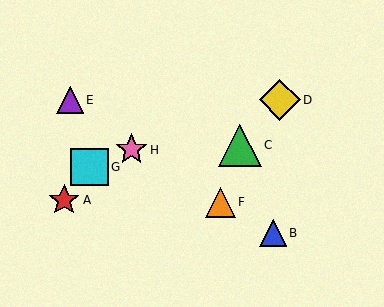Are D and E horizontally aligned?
Yes, both are at y≈100.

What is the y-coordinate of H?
Object H is at y≈150.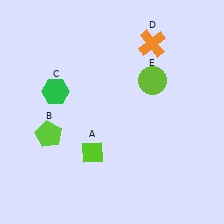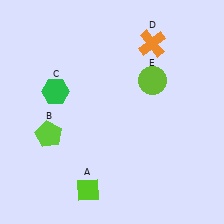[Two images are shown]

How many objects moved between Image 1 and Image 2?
1 object moved between the two images.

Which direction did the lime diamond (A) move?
The lime diamond (A) moved down.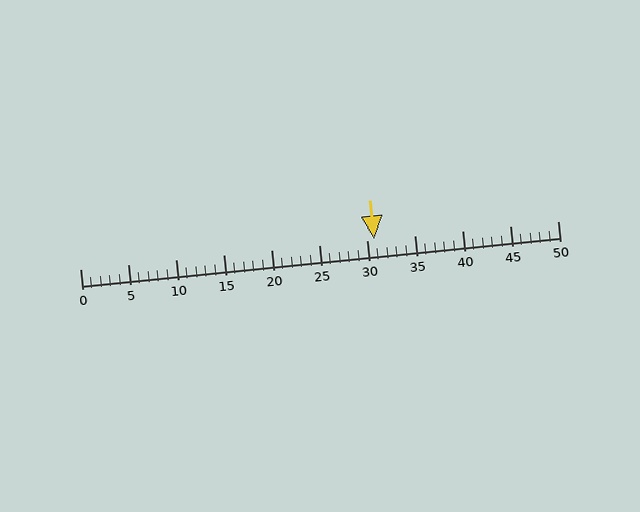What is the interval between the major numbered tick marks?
The major tick marks are spaced 5 units apart.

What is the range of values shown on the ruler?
The ruler shows values from 0 to 50.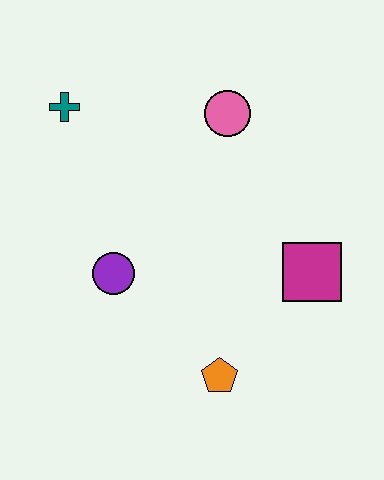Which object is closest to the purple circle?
The orange pentagon is closest to the purple circle.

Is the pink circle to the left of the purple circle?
No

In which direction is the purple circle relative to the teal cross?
The purple circle is below the teal cross.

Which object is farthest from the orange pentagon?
The teal cross is farthest from the orange pentagon.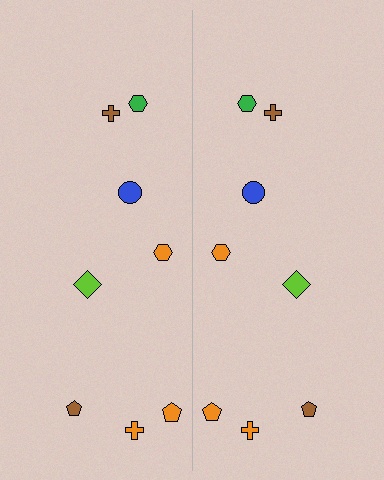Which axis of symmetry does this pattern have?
The pattern has a vertical axis of symmetry running through the center of the image.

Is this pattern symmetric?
Yes, this pattern has bilateral (reflection) symmetry.